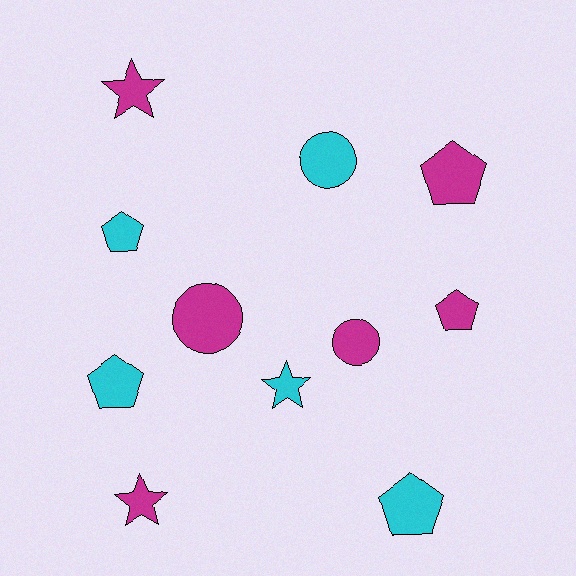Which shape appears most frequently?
Pentagon, with 5 objects.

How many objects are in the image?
There are 11 objects.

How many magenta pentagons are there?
There are 2 magenta pentagons.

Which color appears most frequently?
Magenta, with 6 objects.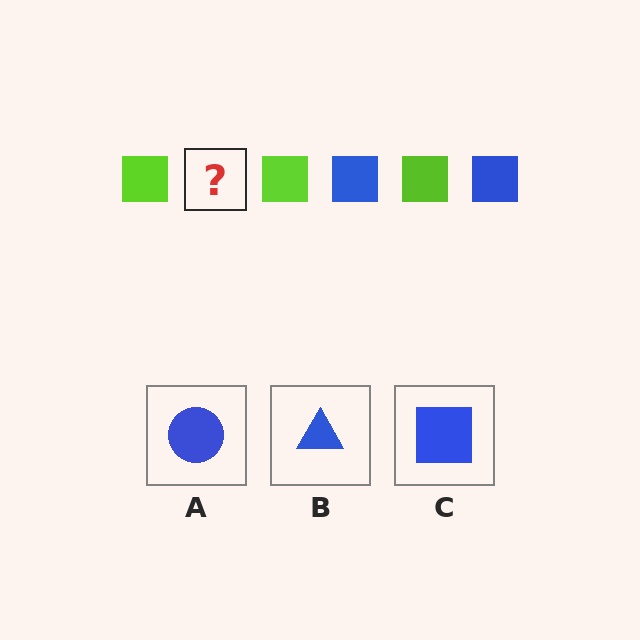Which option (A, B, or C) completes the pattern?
C.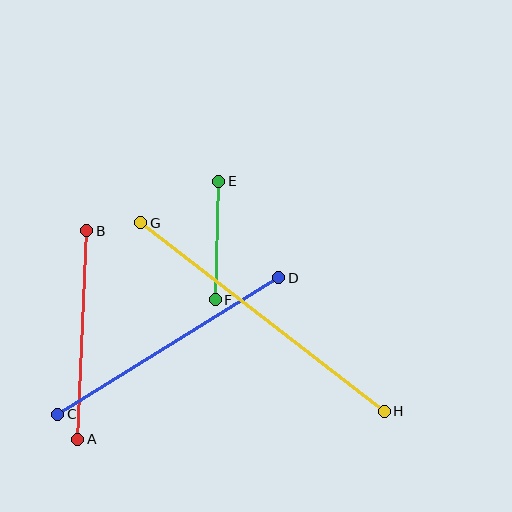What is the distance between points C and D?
The distance is approximately 260 pixels.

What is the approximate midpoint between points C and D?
The midpoint is at approximately (168, 346) pixels.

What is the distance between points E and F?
The distance is approximately 119 pixels.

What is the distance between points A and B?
The distance is approximately 208 pixels.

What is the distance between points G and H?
The distance is approximately 308 pixels.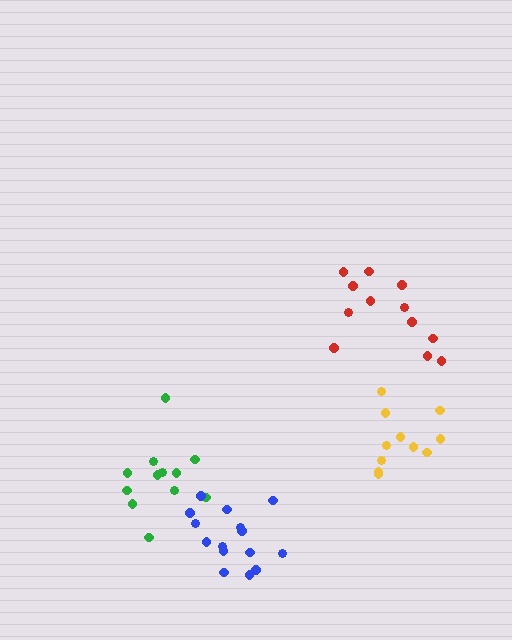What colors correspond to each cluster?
The clusters are colored: yellow, red, green, blue.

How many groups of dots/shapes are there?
There are 4 groups.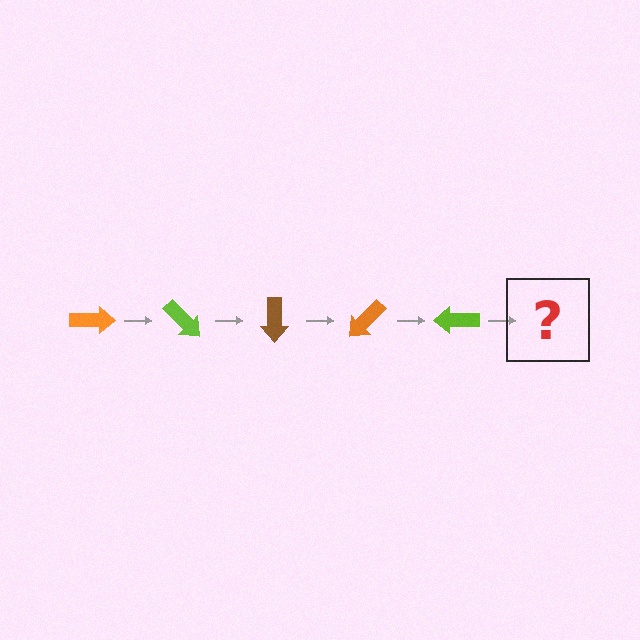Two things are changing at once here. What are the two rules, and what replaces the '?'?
The two rules are that it rotates 45 degrees each step and the color cycles through orange, lime, and brown. The '?' should be a brown arrow, rotated 225 degrees from the start.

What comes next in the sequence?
The next element should be a brown arrow, rotated 225 degrees from the start.